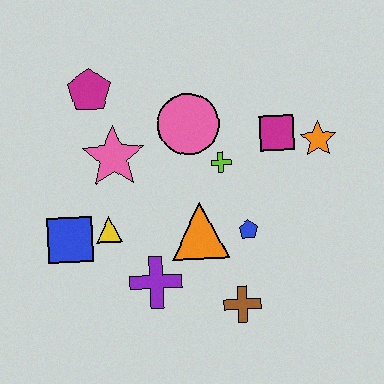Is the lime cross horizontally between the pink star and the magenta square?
Yes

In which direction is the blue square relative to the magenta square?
The blue square is to the left of the magenta square.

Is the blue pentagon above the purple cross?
Yes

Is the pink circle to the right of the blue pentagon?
No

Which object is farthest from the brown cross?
The magenta pentagon is farthest from the brown cross.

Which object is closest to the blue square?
The yellow triangle is closest to the blue square.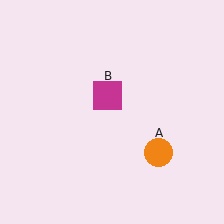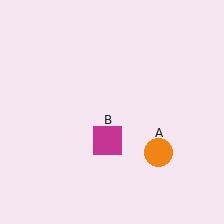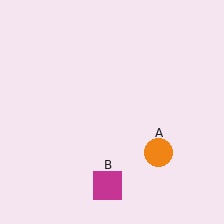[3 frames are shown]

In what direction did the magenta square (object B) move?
The magenta square (object B) moved down.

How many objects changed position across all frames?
1 object changed position: magenta square (object B).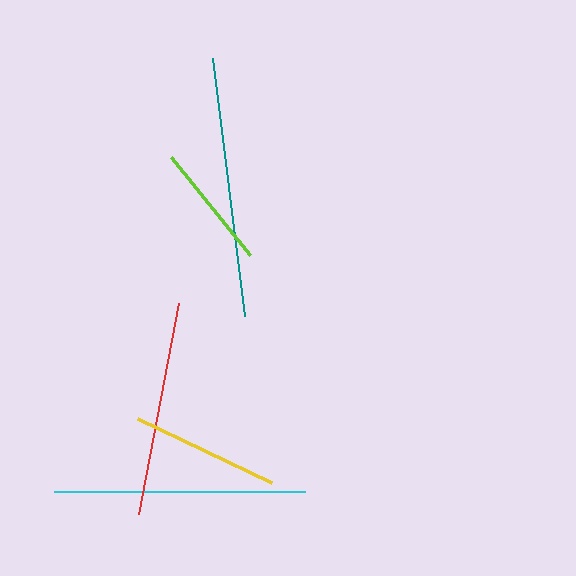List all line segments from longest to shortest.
From longest to shortest: teal, cyan, red, yellow, lime.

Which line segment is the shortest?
The lime line is the shortest at approximately 126 pixels.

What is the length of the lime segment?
The lime segment is approximately 126 pixels long.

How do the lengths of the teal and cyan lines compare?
The teal and cyan lines are approximately the same length.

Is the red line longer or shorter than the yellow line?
The red line is longer than the yellow line.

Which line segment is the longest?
The teal line is the longest at approximately 260 pixels.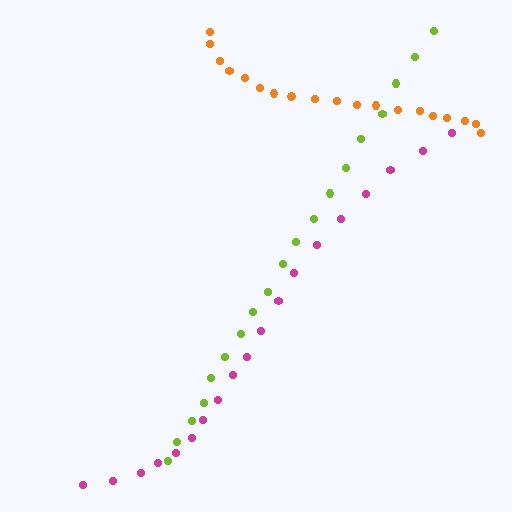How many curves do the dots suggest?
There are 3 distinct paths.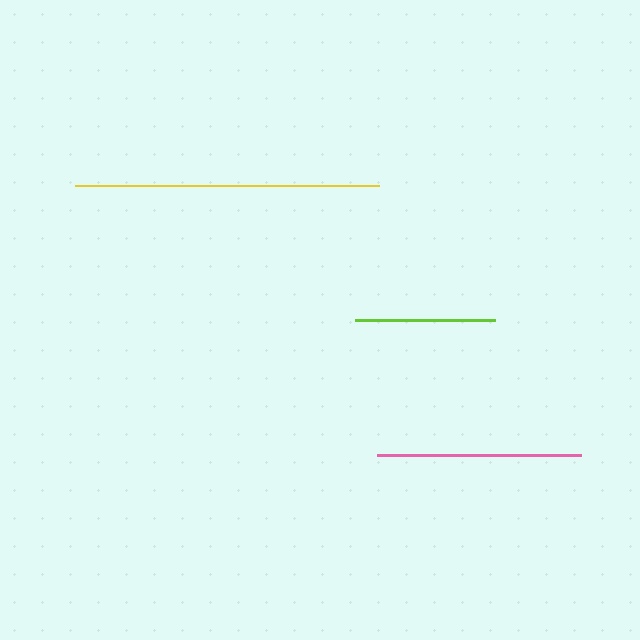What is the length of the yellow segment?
The yellow segment is approximately 304 pixels long.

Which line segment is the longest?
The yellow line is the longest at approximately 304 pixels.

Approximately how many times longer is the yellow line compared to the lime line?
The yellow line is approximately 2.2 times the length of the lime line.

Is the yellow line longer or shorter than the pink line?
The yellow line is longer than the pink line.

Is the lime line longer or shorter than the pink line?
The pink line is longer than the lime line.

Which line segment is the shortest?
The lime line is the shortest at approximately 140 pixels.